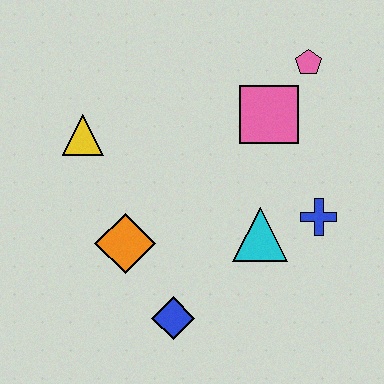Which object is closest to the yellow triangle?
The orange diamond is closest to the yellow triangle.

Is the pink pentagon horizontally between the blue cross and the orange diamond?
Yes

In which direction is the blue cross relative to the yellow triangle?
The blue cross is to the right of the yellow triangle.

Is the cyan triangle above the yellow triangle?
No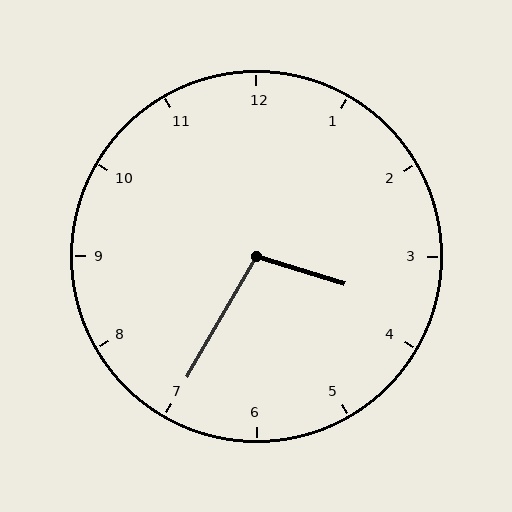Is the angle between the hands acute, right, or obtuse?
It is obtuse.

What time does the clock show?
3:35.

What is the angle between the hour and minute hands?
Approximately 102 degrees.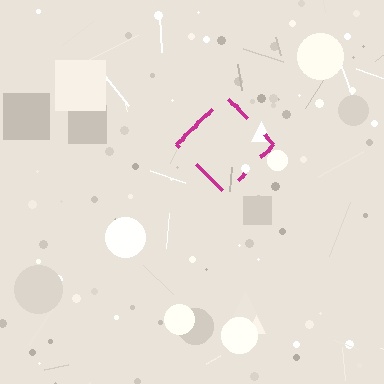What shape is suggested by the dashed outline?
The dashed outline suggests a diamond.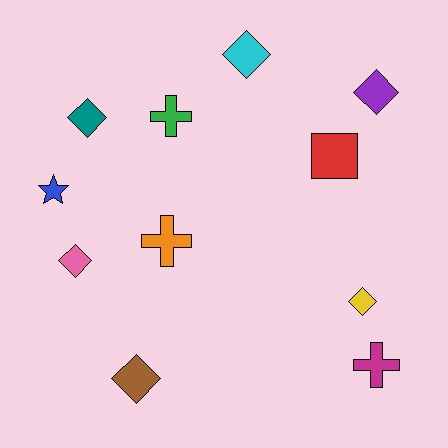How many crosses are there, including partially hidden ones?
There are 3 crosses.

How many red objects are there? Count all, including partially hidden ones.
There is 1 red object.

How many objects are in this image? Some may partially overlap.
There are 11 objects.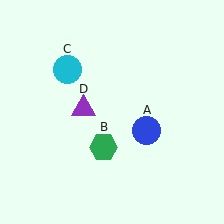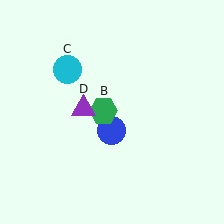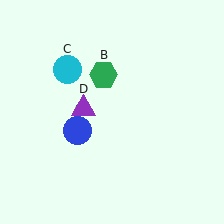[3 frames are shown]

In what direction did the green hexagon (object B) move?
The green hexagon (object B) moved up.